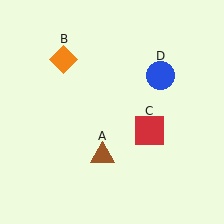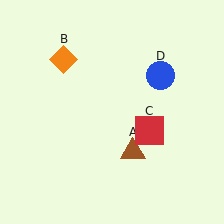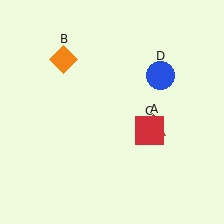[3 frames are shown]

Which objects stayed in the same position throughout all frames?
Orange diamond (object B) and red square (object C) and blue circle (object D) remained stationary.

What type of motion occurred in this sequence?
The brown triangle (object A) rotated counterclockwise around the center of the scene.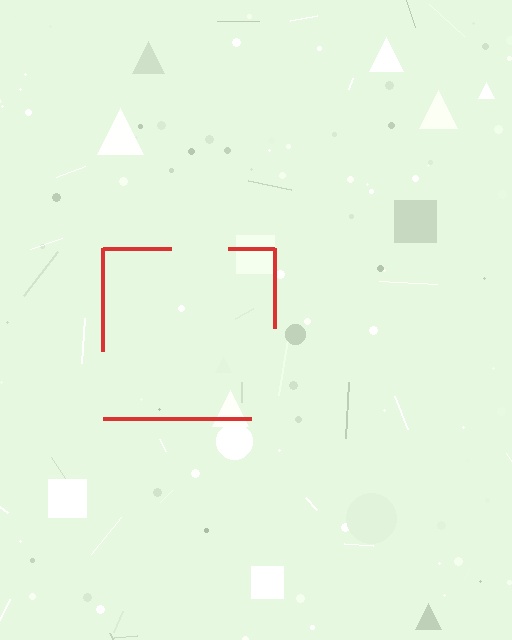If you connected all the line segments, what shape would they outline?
They would outline a square.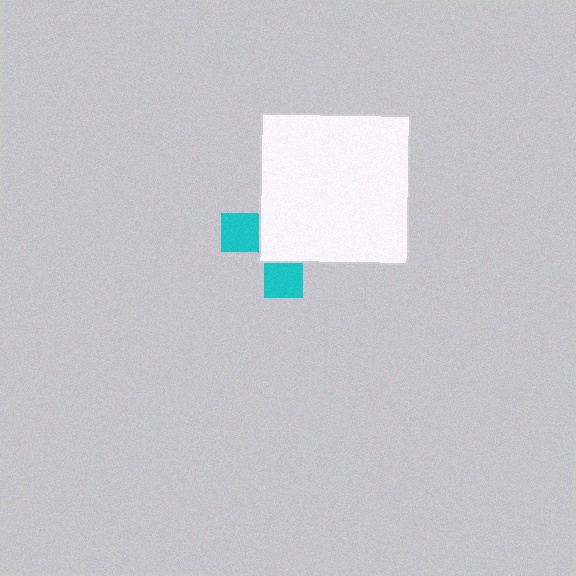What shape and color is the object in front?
The object in front is a white square.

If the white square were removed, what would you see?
You would see the complete cyan cross.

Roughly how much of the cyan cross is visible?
A small part of it is visible (roughly 33%).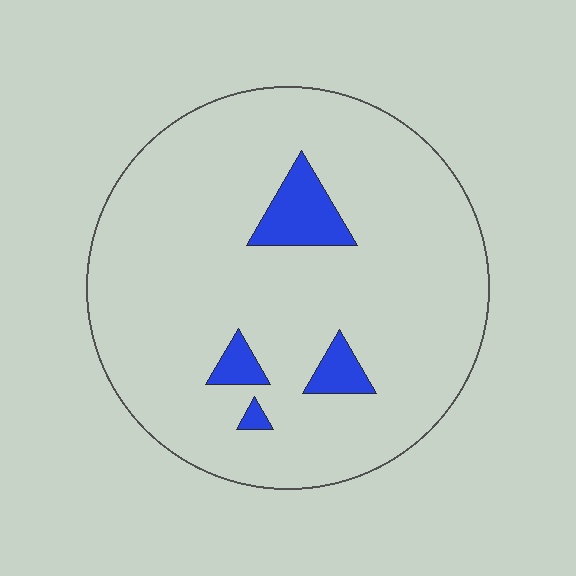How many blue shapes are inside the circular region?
4.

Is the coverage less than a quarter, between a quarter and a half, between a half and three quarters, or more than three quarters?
Less than a quarter.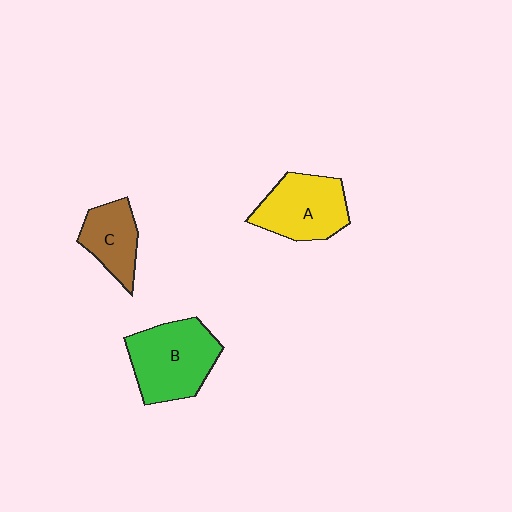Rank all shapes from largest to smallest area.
From largest to smallest: B (green), A (yellow), C (brown).